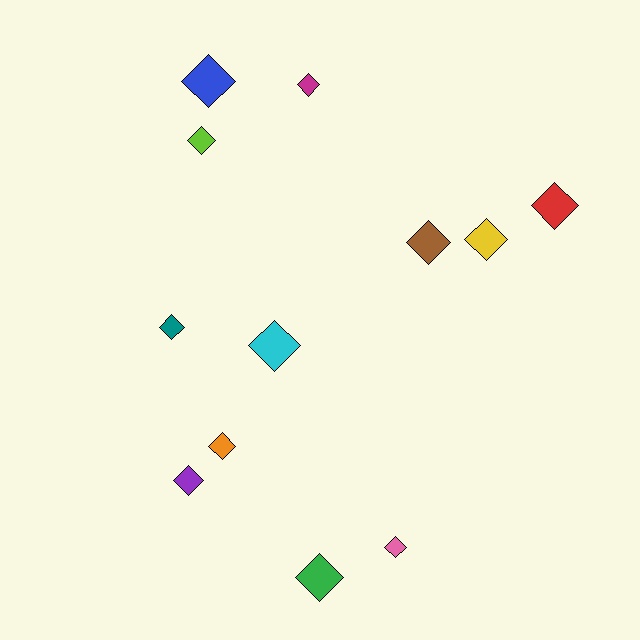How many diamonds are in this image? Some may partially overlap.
There are 12 diamonds.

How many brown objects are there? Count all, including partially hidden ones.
There is 1 brown object.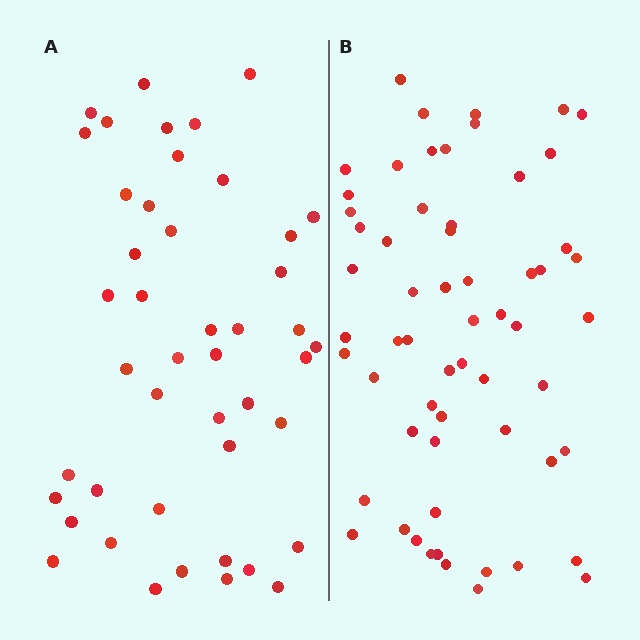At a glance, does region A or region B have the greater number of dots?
Region B (the right region) has more dots.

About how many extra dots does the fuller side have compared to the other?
Region B has approximately 15 more dots than region A.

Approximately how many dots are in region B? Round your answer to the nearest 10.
About 60 dots.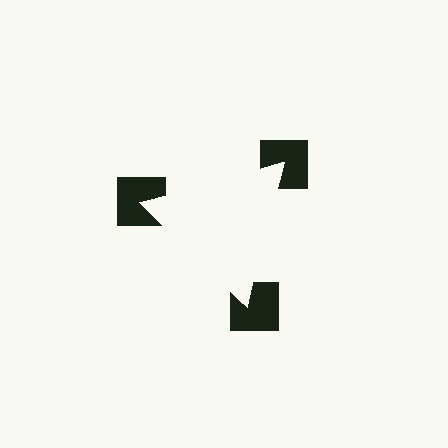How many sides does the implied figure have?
3 sides.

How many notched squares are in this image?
There are 3 — one at each vertex of the illusory triangle.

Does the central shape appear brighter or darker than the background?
It typically appears slightly brighter than the background, even though no actual brightness change is drawn.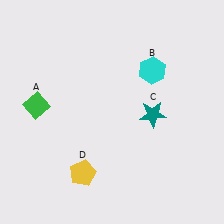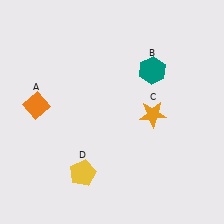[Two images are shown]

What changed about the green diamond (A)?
In Image 1, A is green. In Image 2, it changed to orange.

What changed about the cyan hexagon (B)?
In Image 1, B is cyan. In Image 2, it changed to teal.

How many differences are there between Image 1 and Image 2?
There are 3 differences between the two images.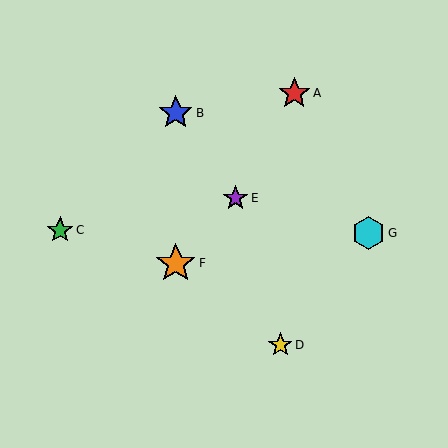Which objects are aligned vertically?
Objects B, F are aligned vertically.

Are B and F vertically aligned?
Yes, both are at x≈176.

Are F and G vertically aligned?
No, F is at x≈176 and G is at x≈369.